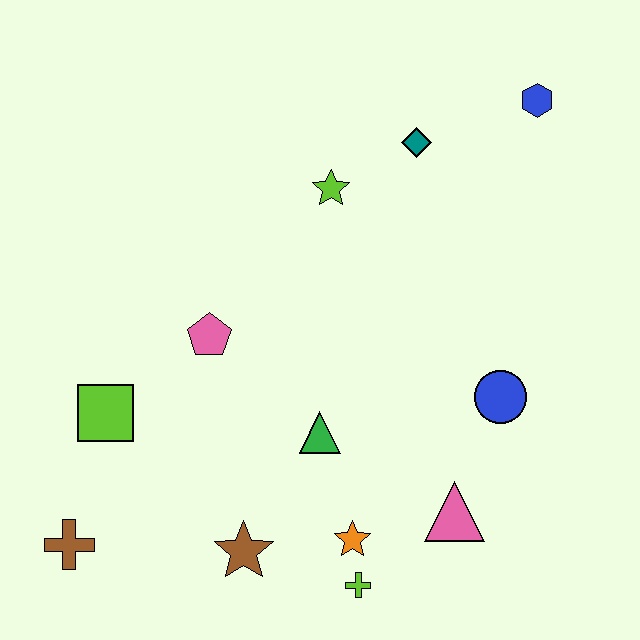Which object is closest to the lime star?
The teal diamond is closest to the lime star.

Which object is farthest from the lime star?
The brown cross is farthest from the lime star.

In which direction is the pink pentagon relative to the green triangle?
The pink pentagon is to the left of the green triangle.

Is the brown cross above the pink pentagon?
No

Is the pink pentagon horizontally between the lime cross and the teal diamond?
No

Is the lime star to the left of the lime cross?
Yes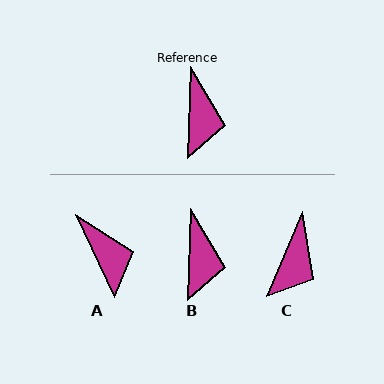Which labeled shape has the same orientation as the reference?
B.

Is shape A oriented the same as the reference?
No, it is off by about 27 degrees.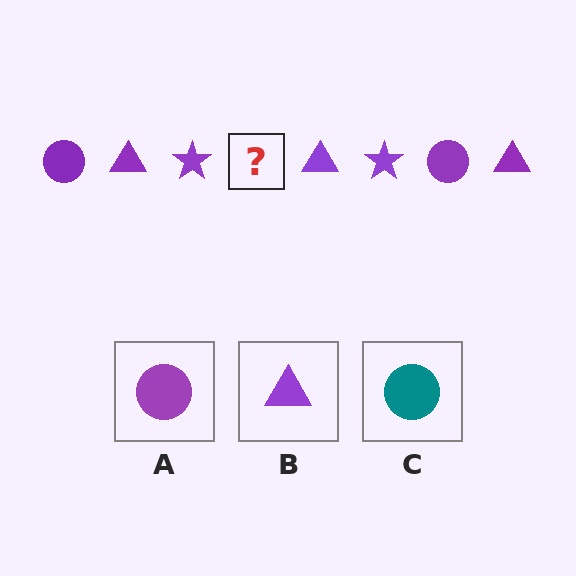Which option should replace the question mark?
Option A.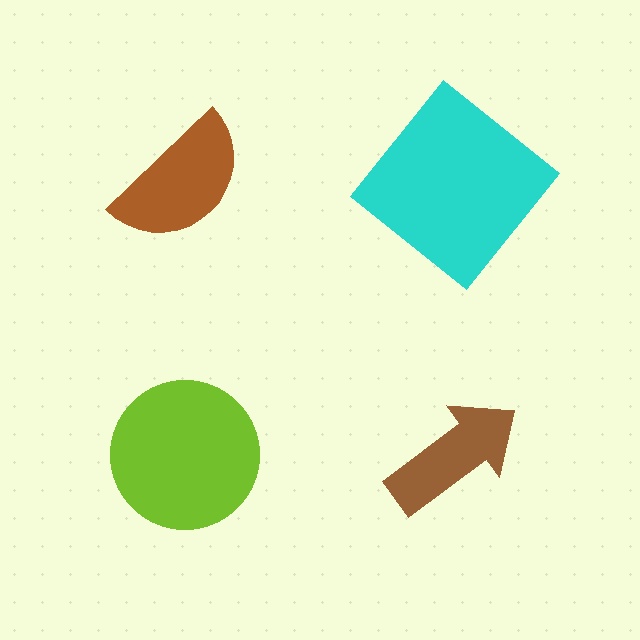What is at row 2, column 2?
A brown arrow.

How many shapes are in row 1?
2 shapes.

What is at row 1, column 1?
A brown semicircle.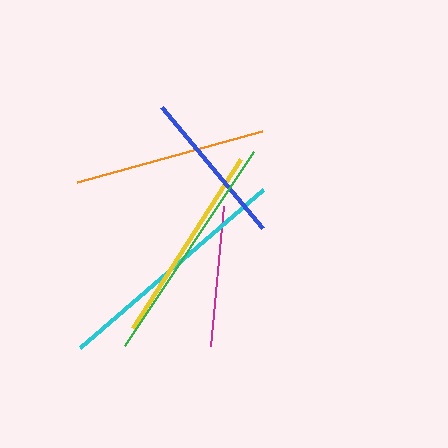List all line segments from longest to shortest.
From longest to shortest: cyan, green, yellow, orange, blue, magenta.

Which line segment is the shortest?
The magenta line is the shortest at approximately 140 pixels.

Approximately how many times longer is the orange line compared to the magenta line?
The orange line is approximately 1.4 times the length of the magenta line.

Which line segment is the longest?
The cyan line is the longest at approximately 242 pixels.